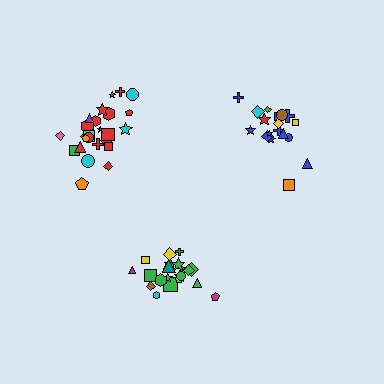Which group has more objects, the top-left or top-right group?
The top-left group.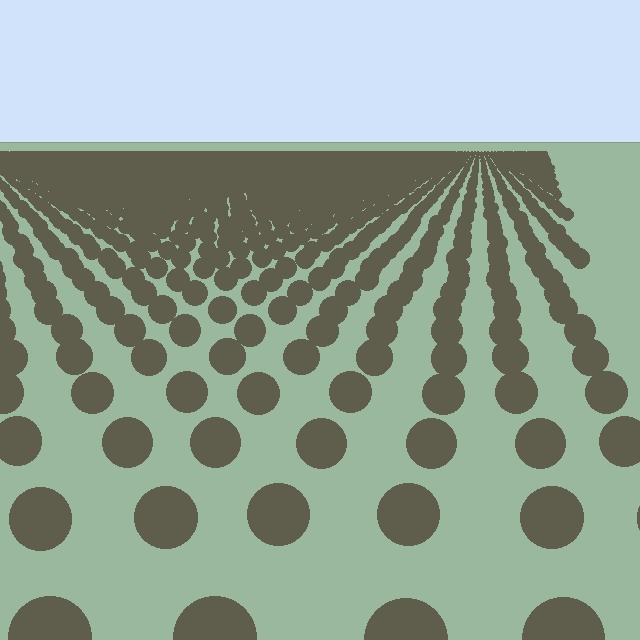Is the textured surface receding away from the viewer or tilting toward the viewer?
The surface is receding away from the viewer. Texture elements get smaller and denser toward the top.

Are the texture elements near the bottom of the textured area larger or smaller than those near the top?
Larger. Near the bottom, elements are closer to the viewer and appear at a bigger on-screen size.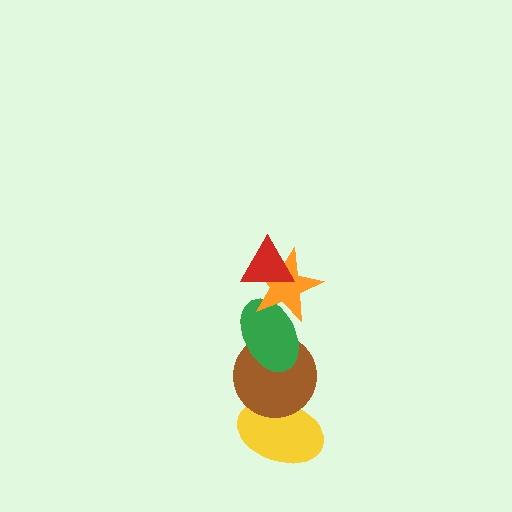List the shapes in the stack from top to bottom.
From top to bottom: the red triangle, the orange star, the green ellipse, the brown circle, the yellow ellipse.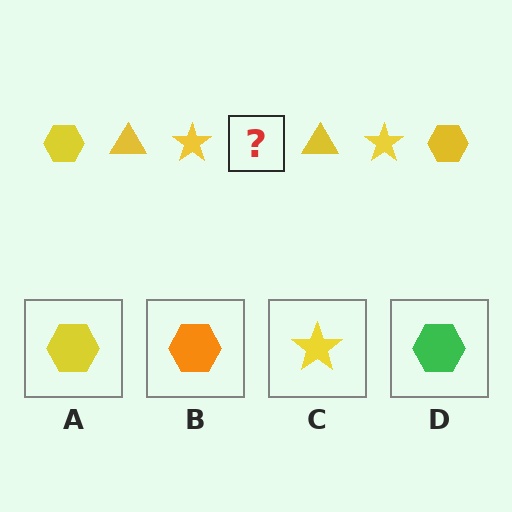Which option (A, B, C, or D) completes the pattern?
A.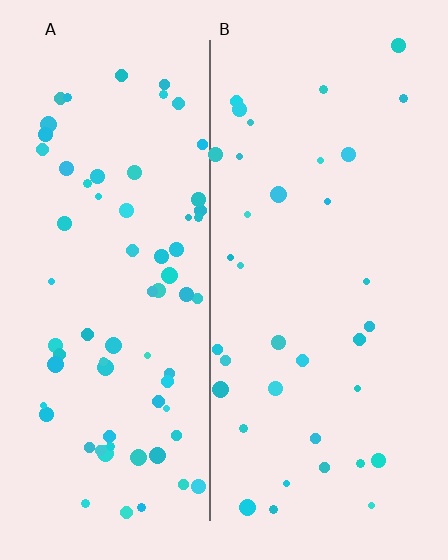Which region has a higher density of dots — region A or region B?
A (the left).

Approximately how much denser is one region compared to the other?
Approximately 2.0× — region A over region B.